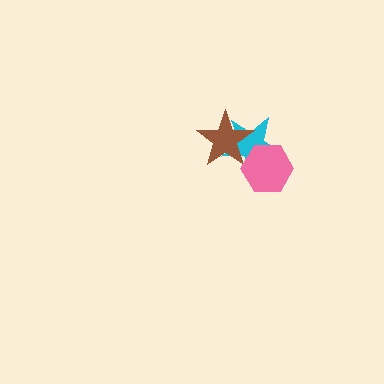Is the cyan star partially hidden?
Yes, it is partially covered by another shape.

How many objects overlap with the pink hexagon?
1 object overlaps with the pink hexagon.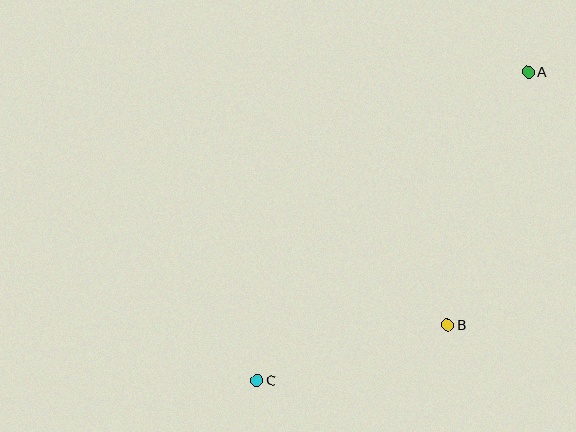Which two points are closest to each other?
Points B and C are closest to each other.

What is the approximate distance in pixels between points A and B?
The distance between A and B is approximately 265 pixels.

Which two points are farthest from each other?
Points A and C are farthest from each other.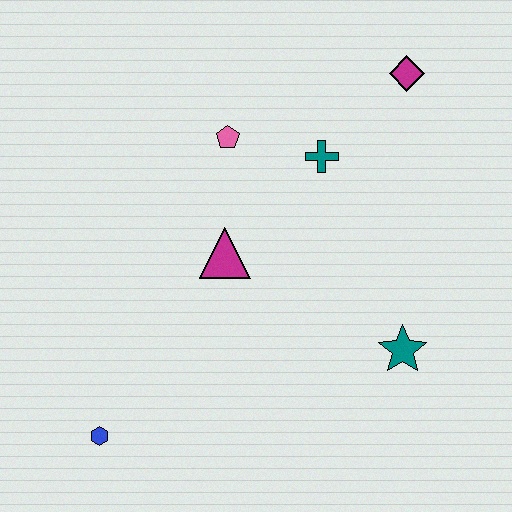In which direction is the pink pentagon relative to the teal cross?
The pink pentagon is to the left of the teal cross.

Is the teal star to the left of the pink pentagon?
No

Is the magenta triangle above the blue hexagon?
Yes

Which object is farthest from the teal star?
The blue hexagon is farthest from the teal star.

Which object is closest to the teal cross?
The pink pentagon is closest to the teal cross.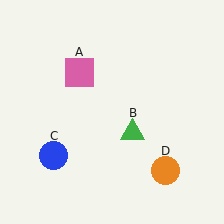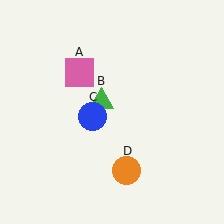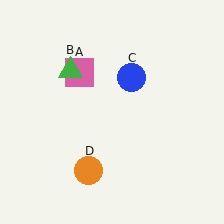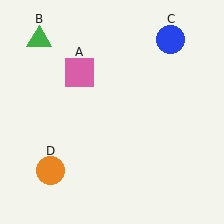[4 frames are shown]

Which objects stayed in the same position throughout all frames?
Pink square (object A) remained stationary.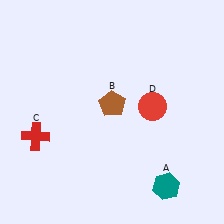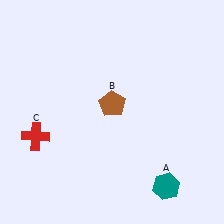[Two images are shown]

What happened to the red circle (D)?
The red circle (D) was removed in Image 2. It was in the top-right area of Image 1.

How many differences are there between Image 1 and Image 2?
There is 1 difference between the two images.